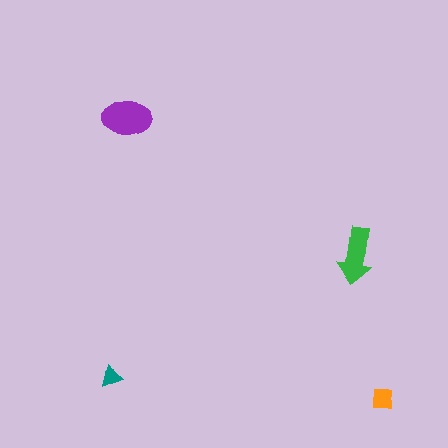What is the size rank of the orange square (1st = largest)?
3rd.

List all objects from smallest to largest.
The teal triangle, the orange square, the green arrow, the purple ellipse.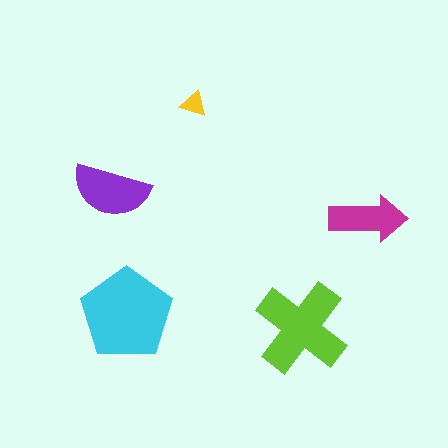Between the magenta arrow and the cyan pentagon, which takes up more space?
The cyan pentagon.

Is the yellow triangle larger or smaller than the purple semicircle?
Smaller.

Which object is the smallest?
The yellow triangle.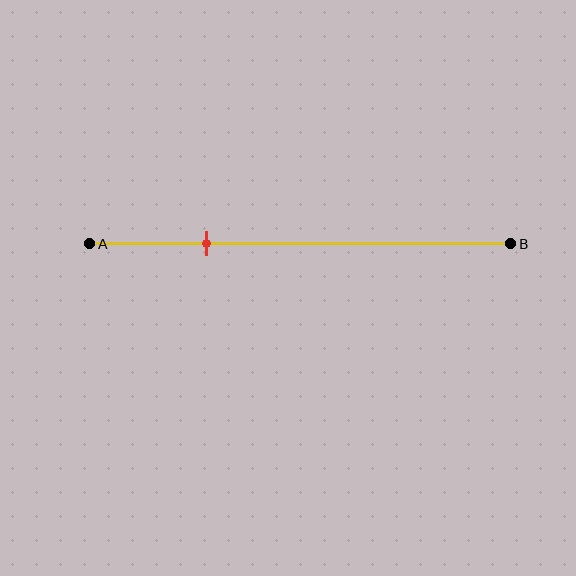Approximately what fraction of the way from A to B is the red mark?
The red mark is approximately 30% of the way from A to B.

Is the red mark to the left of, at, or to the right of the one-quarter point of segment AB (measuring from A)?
The red mark is approximately at the one-quarter point of segment AB.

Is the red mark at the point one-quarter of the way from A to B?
Yes, the mark is approximately at the one-quarter point.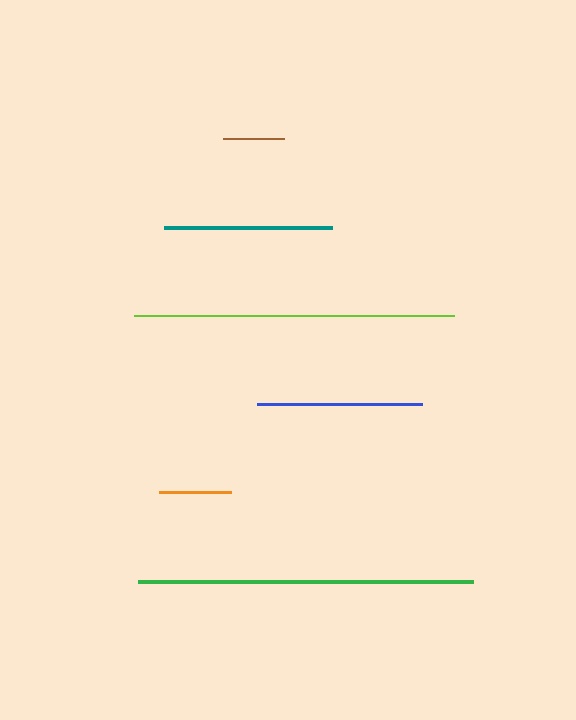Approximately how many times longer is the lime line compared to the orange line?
The lime line is approximately 4.5 times the length of the orange line.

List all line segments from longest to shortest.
From longest to shortest: green, lime, teal, blue, orange, brown.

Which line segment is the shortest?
The brown line is the shortest at approximately 61 pixels.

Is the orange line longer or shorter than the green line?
The green line is longer than the orange line.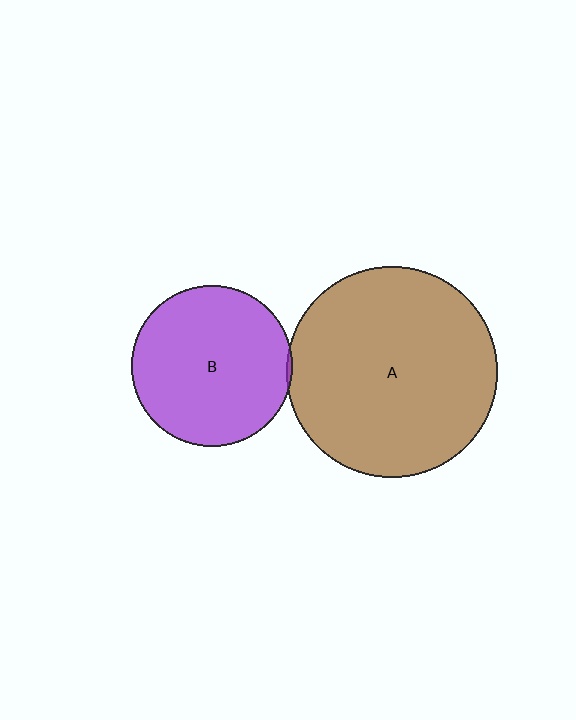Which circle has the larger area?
Circle A (brown).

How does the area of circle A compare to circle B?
Approximately 1.7 times.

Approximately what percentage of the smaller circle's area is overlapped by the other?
Approximately 5%.